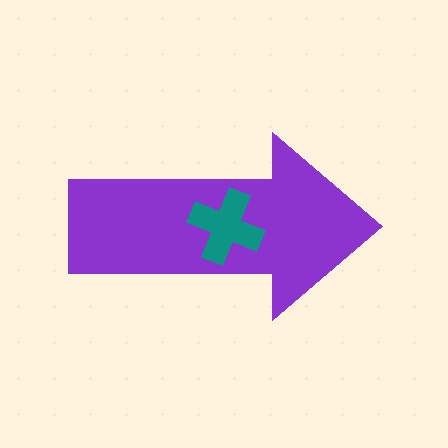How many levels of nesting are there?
2.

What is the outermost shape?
The purple arrow.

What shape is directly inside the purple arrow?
The teal cross.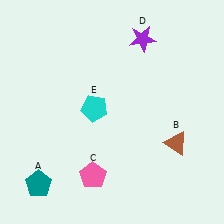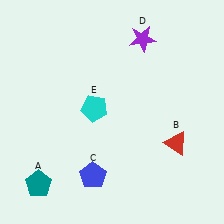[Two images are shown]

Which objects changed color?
B changed from brown to red. C changed from pink to blue.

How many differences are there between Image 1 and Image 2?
There are 2 differences between the two images.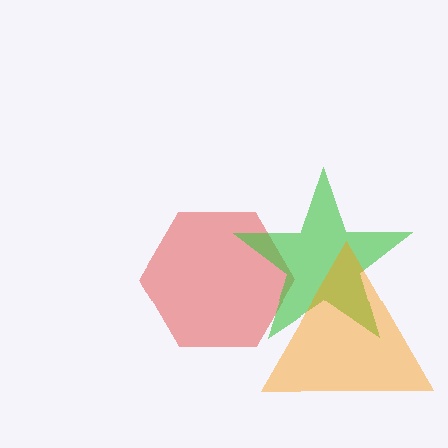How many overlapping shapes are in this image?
There are 3 overlapping shapes in the image.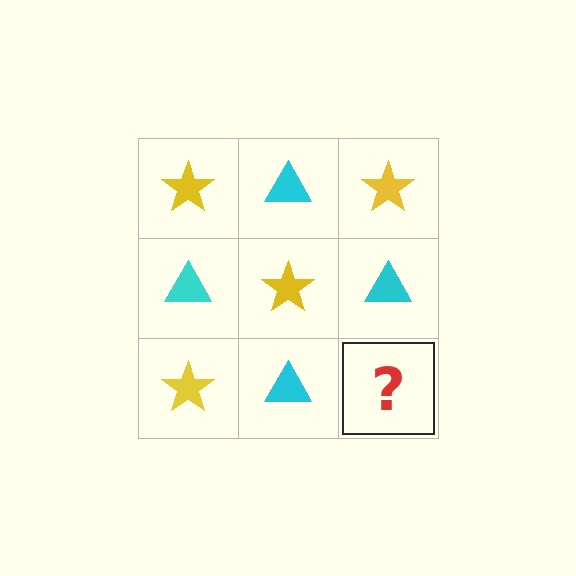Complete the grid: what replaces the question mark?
The question mark should be replaced with a yellow star.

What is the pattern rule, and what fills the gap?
The rule is that it alternates yellow star and cyan triangle in a checkerboard pattern. The gap should be filled with a yellow star.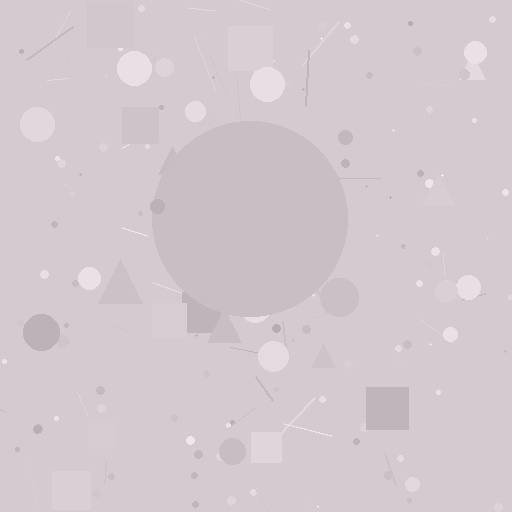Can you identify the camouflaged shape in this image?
The camouflaged shape is a circle.